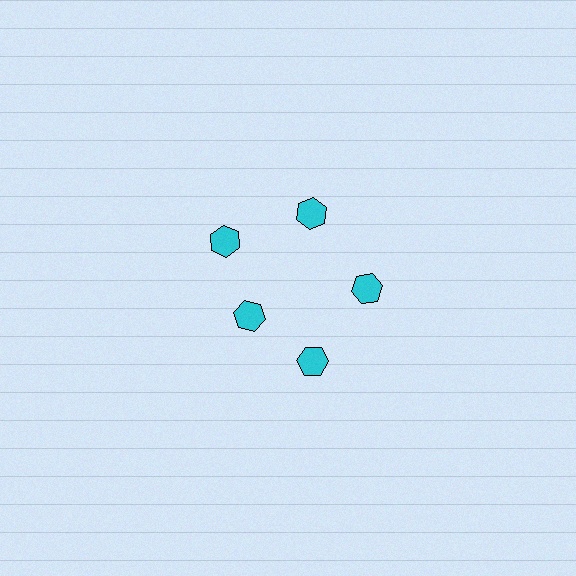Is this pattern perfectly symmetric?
No. The 5 cyan hexagons are arranged in a ring, but one element near the 8 o'clock position is pulled inward toward the center, breaking the 5-fold rotational symmetry.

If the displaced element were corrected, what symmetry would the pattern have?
It would have 5-fold rotational symmetry — the pattern would map onto itself every 72 degrees.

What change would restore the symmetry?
The symmetry would be restored by moving it outward, back onto the ring so that all 5 hexagons sit at equal angles and equal distance from the center.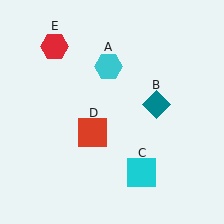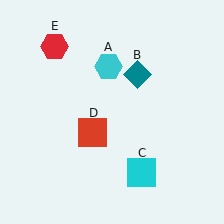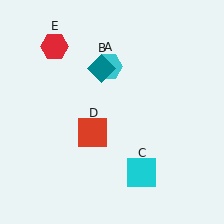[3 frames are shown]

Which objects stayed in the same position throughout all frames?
Cyan hexagon (object A) and cyan square (object C) and red square (object D) and red hexagon (object E) remained stationary.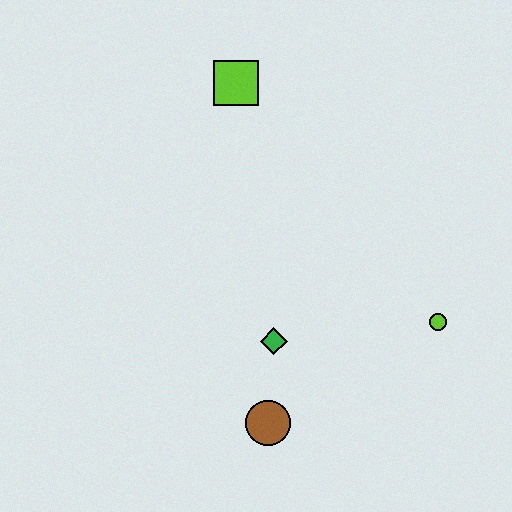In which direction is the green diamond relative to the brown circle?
The green diamond is above the brown circle.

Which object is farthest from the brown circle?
The lime square is farthest from the brown circle.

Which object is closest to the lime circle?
The green diamond is closest to the lime circle.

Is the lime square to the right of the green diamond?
No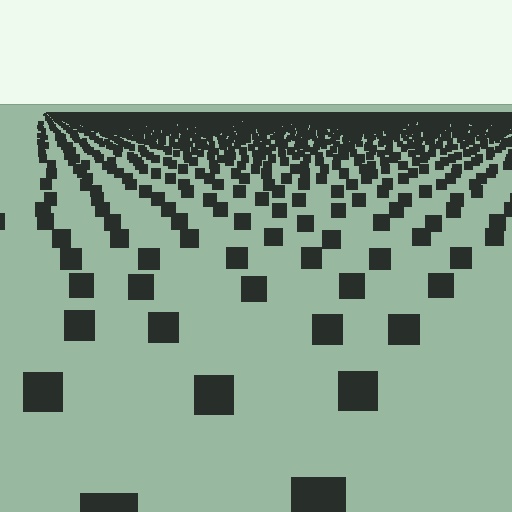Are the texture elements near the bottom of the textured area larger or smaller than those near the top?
Larger. Near the bottom, elements are closer to the viewer and appear at a bigger on-screen size.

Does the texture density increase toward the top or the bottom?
Density increases toward the top.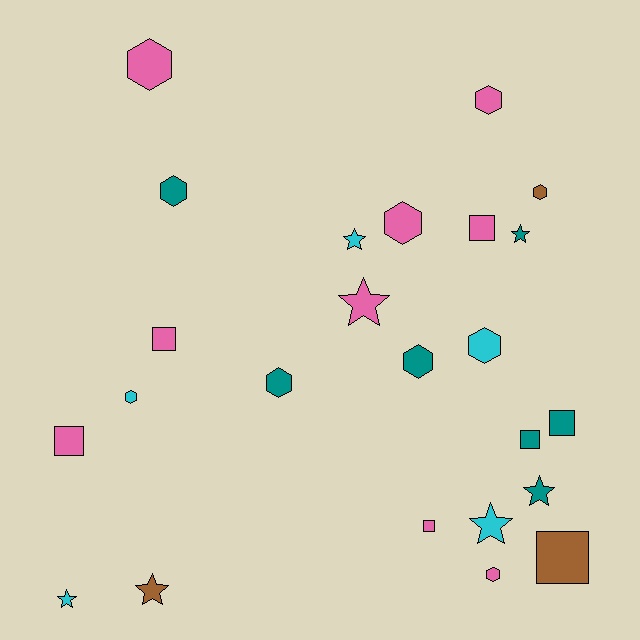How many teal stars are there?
There are 2 teal stars.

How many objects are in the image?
There are 24 objects.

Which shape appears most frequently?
Hexagon, with 10 objects.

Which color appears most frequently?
Pink, with 9 objects.